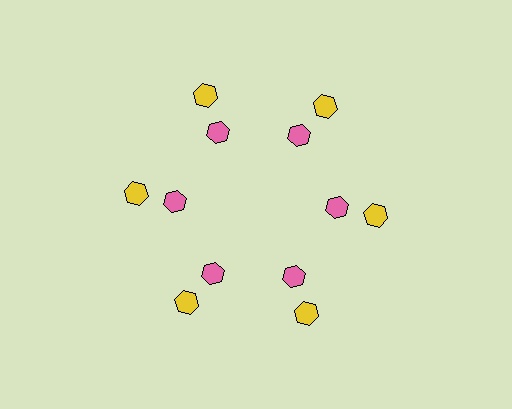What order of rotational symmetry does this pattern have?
This pattern has 6-fold rotational symmetry.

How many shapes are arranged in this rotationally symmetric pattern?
There are 12 shapes, arranged in 6 groups of 2.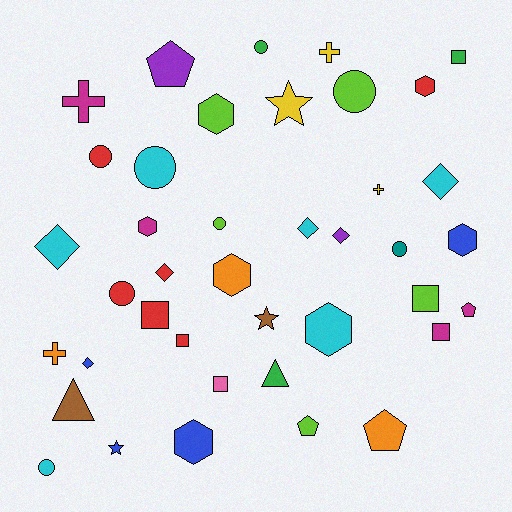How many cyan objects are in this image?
There are 6 cyan objects.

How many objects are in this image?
There are 40 objects.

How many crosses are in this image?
There are 4 crosses.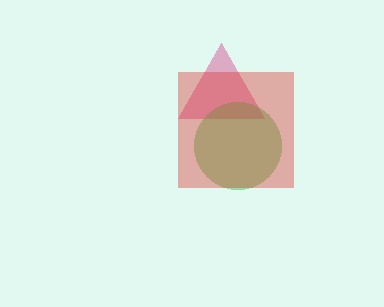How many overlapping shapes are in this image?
There are 3 overlapping shapes in the image.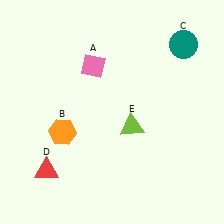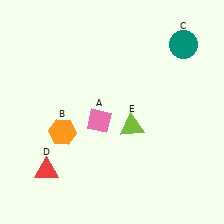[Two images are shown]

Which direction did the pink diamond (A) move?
The pink diamond (A) moved down.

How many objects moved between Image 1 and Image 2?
1 object moved between the two images.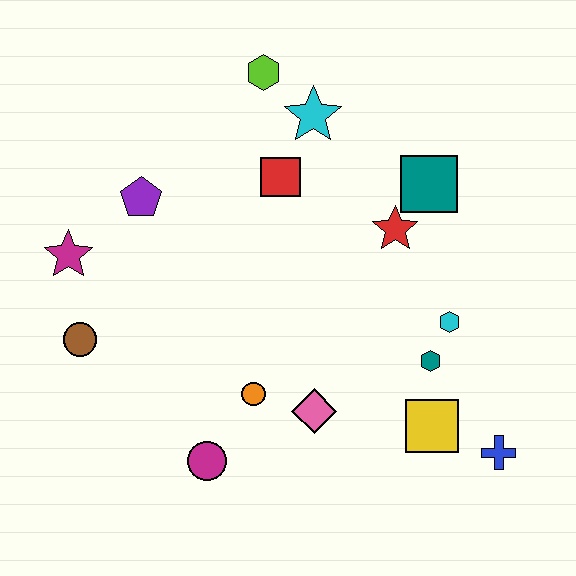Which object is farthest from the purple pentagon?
The blue cross is farthest from the purple pentagon.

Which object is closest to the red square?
The cyan star is closest to the red square.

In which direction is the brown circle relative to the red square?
The brown circle is to the left of the red square.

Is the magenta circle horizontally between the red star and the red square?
No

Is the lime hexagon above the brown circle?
Yes